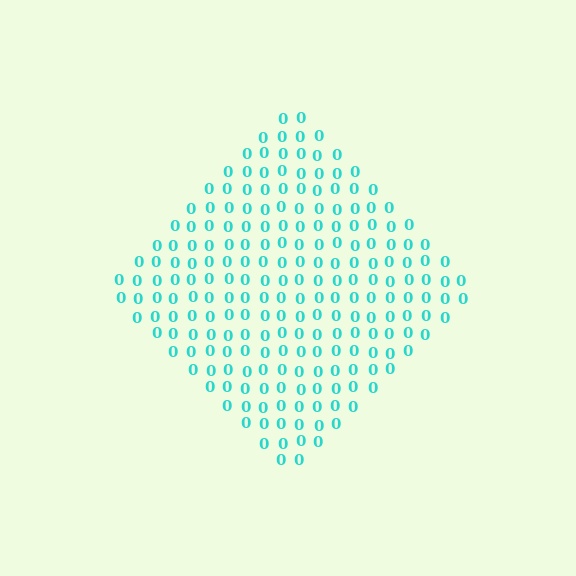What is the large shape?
The large shape is a diamond.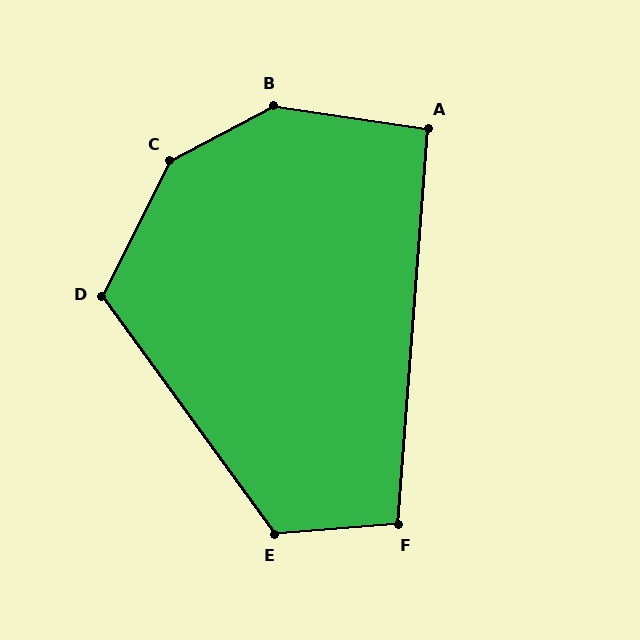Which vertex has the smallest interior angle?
A, at approximately 94 degrees.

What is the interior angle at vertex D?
Approximately 118 degrees (obtuse).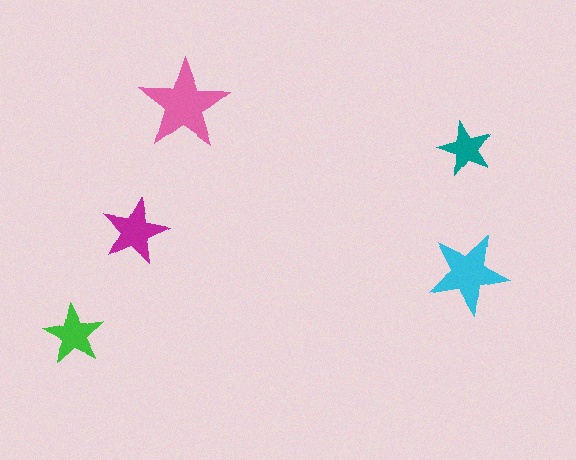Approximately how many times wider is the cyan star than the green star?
About 1.5 times wider.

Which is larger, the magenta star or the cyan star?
The cyan one.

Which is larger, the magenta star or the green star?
The magenta one.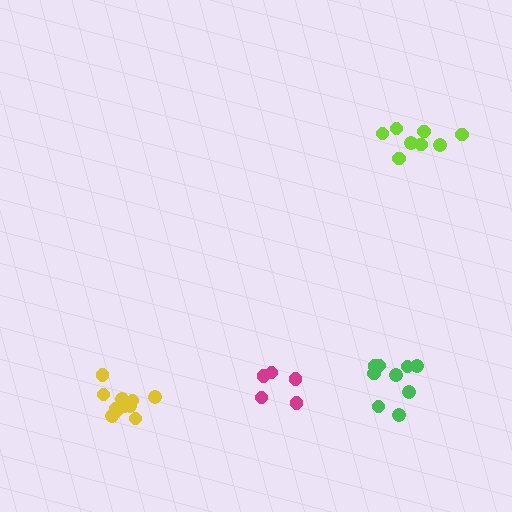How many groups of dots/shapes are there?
There are 4 groups.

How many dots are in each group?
Group 1: 9 dots, Group 2: 9 dots, Group 3: 5 dots, Group 4: 11 dots (34 total).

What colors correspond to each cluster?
The clusters are colored: lime, green, magenta, yellow.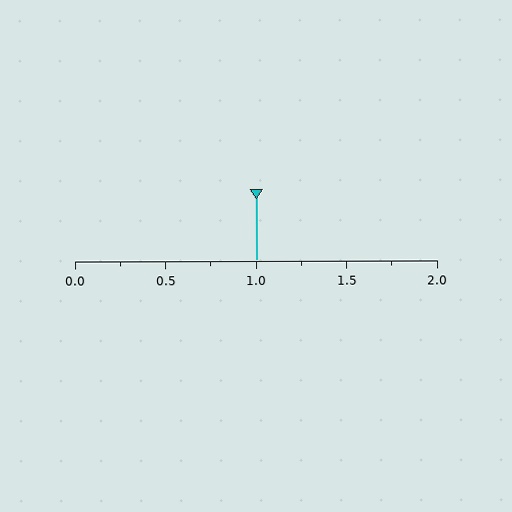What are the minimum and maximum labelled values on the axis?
The axis runs from 0.0 to 2.0.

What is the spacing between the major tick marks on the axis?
The major ticks are spaced 0.5 apart.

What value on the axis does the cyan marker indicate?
The marker indicates approximately 1.